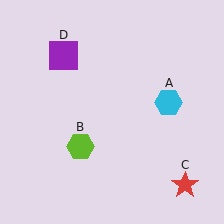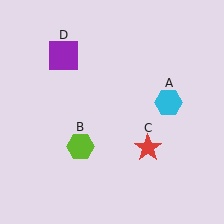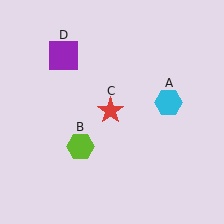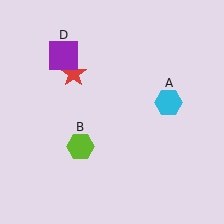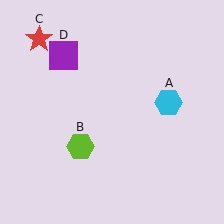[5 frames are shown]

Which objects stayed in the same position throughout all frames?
Cyan hexagon (object A) and lime hexagon (object B) and purple square (object D) remained stationary.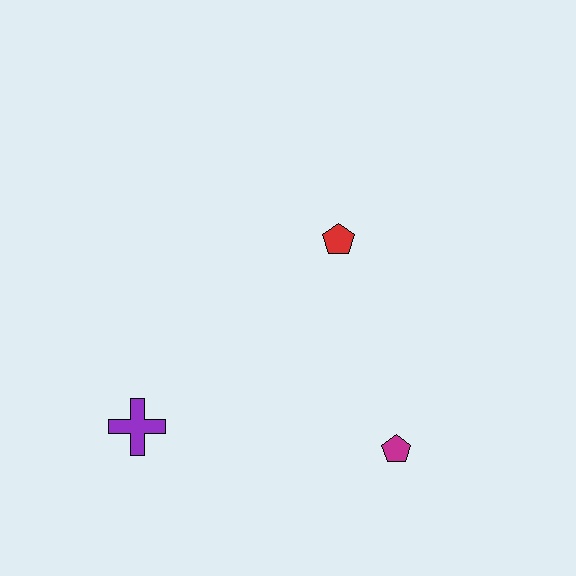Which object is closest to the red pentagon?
The magenta pentagon is closest to the red pentagon.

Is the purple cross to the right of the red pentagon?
No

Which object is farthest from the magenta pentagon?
The purple cross is farthest from the magenta pentagon.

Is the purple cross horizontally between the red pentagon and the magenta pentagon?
No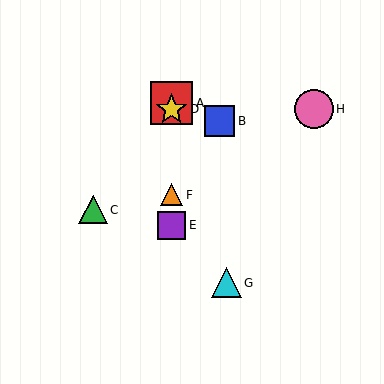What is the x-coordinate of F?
Object F is at x≈171.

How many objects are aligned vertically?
4 objects (A, D, E, F) are aligned vertically.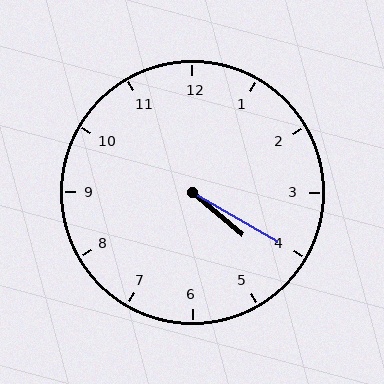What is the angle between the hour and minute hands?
Approximately 10 degrees.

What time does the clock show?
4:20.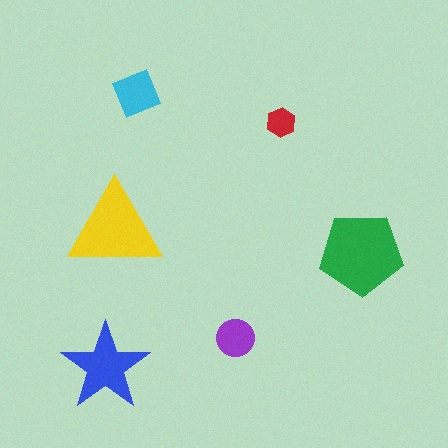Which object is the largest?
The green pentagon.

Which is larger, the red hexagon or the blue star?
The blue star.